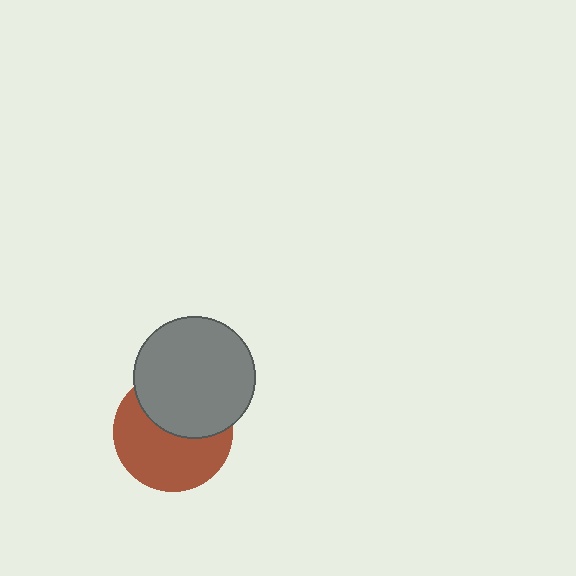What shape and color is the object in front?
The object in front is a gray circle.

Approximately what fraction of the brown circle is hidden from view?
Roughly 42% of the brown circle is hidden behind the gray circle.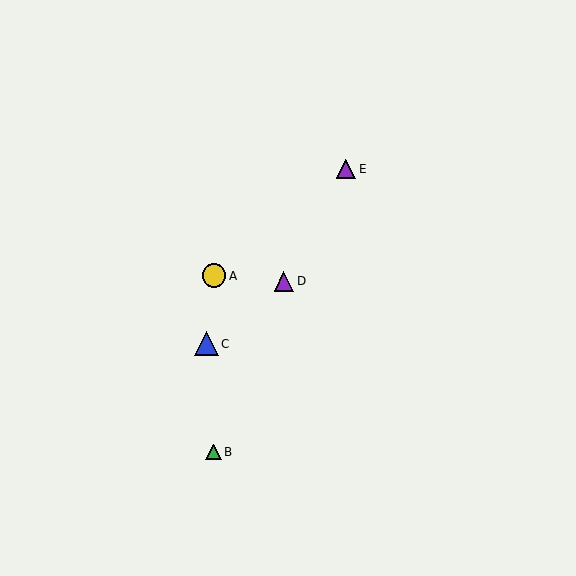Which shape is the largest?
The blue triangle (labeled C) is the largest.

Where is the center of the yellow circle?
The center of the yellow circle is at (214, 276).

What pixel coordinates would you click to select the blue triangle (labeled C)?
Click at (206, 344) to select the blue triangle C.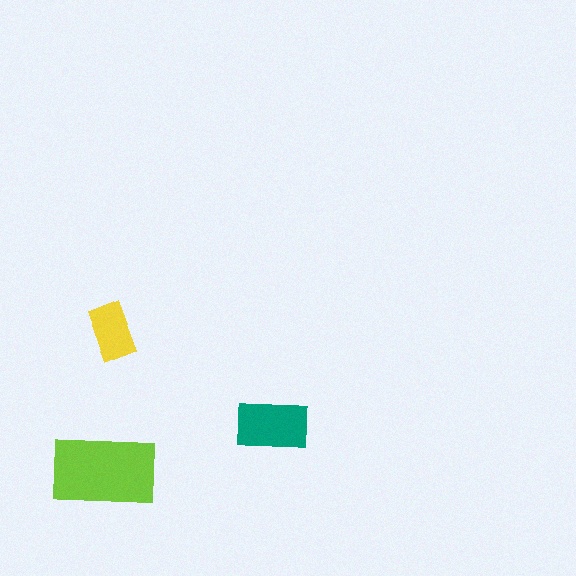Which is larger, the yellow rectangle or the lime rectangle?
The lime one.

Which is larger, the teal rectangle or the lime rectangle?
The lime one.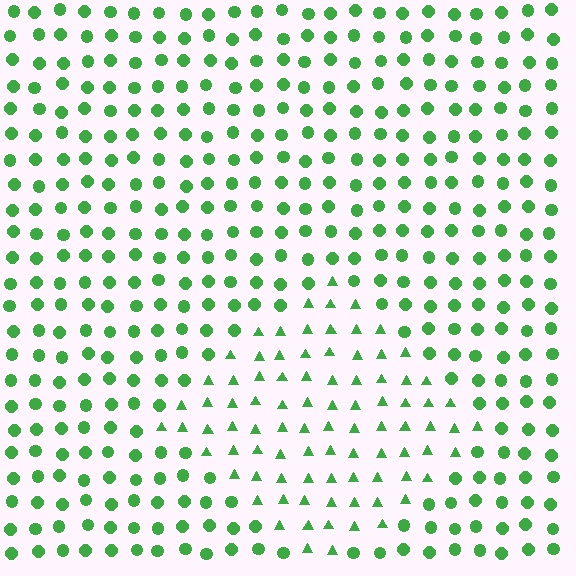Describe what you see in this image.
The image is filled with small green elements arranged in a uniform grid. A diamond-shaped region contains triangles, while the surrounding area contains circles. The boundary is defined purely by the change in element shape.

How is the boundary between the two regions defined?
The boundary is defined by a change in element shape: triangles inside vs. circles outside. All elements share the same color and spacing.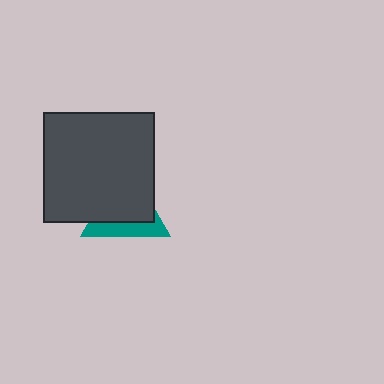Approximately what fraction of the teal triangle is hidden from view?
Roughly 67% of the teal triangle is hidden behind the dark gray square.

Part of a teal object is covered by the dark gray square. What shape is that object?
It is a triangle.